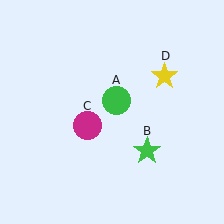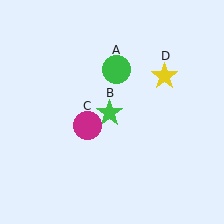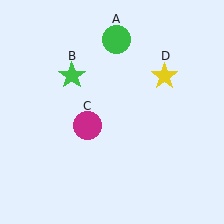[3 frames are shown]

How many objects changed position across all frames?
2 objects changed position: green circle (object A), green star (object B).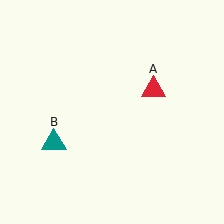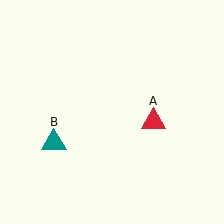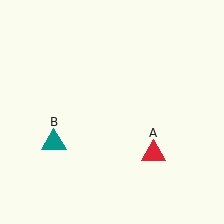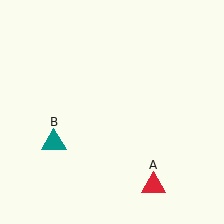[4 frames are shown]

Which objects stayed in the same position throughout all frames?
Teal triangle (object B) remained stationary.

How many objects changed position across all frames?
1 object changed position: red triangle (object A).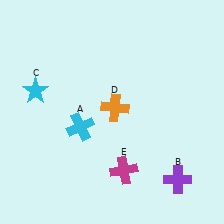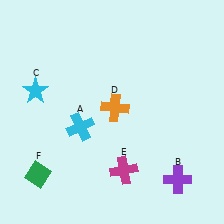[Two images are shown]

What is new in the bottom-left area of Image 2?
A green diamond (F) was added in the bottom-left area of Image 2.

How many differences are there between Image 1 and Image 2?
There is 1 difference between the two images.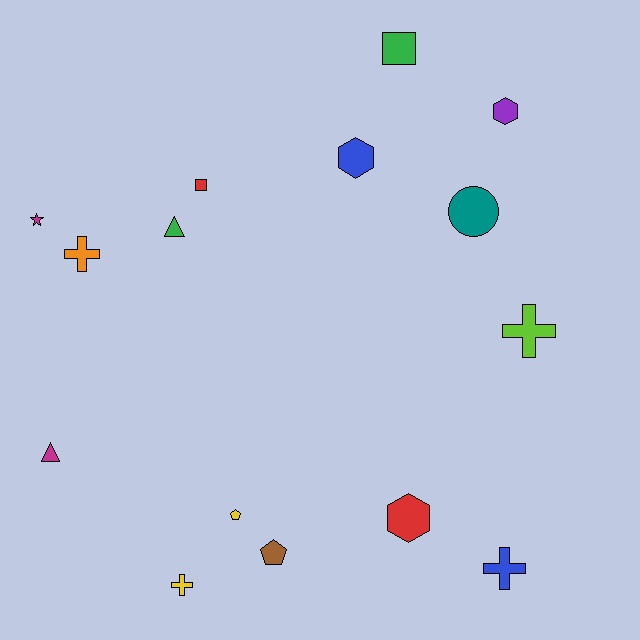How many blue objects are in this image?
There are 2 blue objects.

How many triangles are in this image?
There are 2 triangles.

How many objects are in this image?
There are 15 objects.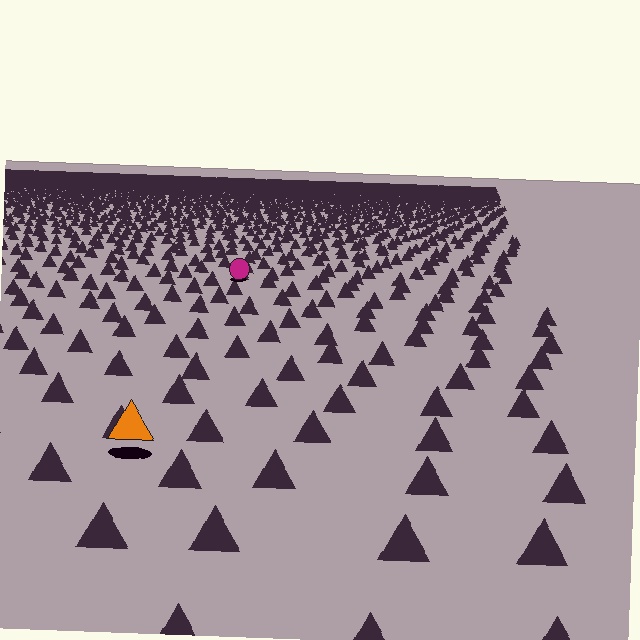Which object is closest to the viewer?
The orange triangle is closest. The texture marks near it are larger and more spread out.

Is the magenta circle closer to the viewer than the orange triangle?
No. The orange triangle is closer — you can tell from the texture gradient: the ground texture is coarser near it.